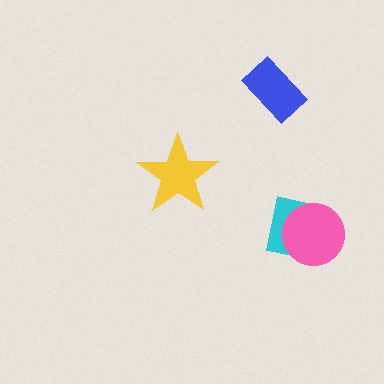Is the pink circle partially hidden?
No, no other shape covers it.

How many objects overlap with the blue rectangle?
0 objects overlap with the blue rectangle.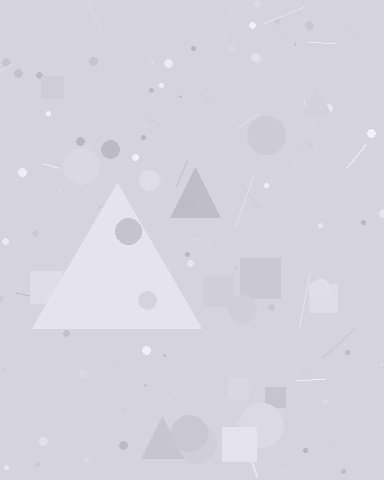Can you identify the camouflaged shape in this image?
The camouflaged shape is a triangle.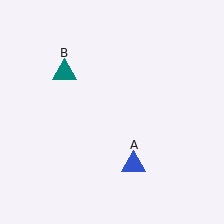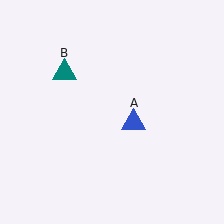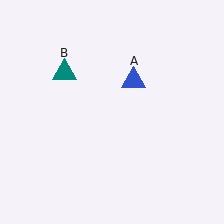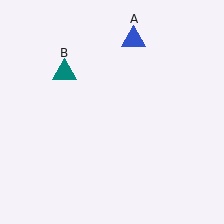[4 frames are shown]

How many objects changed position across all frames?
1 object changed position: blue triangle (object A).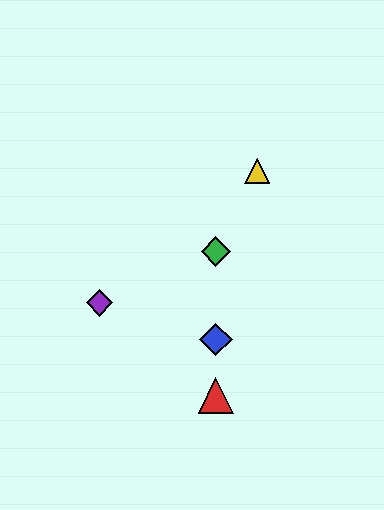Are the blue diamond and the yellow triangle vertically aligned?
No, the blue diamond is at x≈216 and the yellow triangle is at x≈257.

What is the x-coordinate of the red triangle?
The red triangle is at x≈216.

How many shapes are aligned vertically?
3 shapes (the red triangle, the blue diamond, the green diamond) are aligned vertically.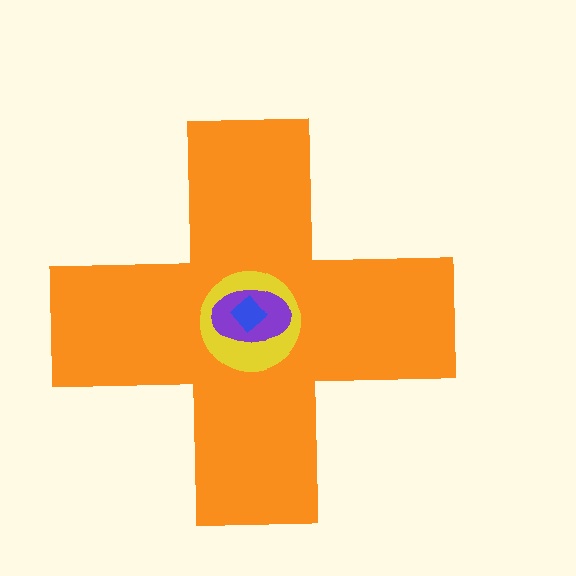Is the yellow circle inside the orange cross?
Yes.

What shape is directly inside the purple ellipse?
The blue diamond.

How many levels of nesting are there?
4.